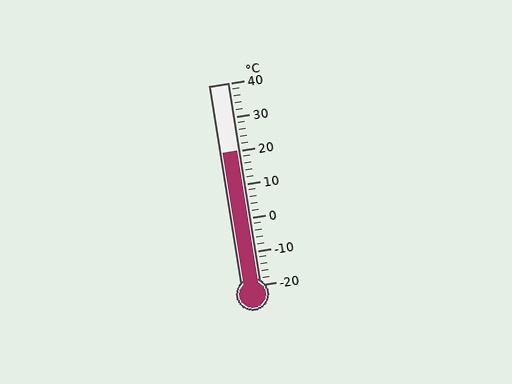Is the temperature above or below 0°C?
The temperature is above 0°C.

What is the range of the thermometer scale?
The thermometer scale ranges from -20°C to 40°C.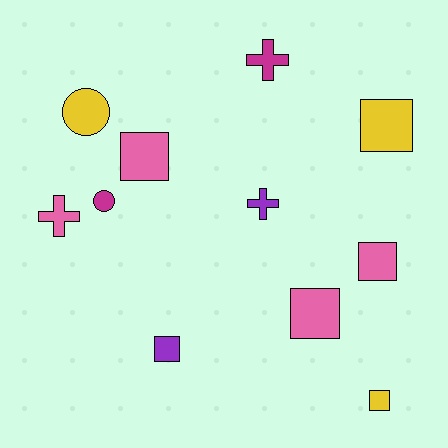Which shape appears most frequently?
Square, with 6 objects.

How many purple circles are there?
There are no purple circles.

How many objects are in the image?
There are 11 objects.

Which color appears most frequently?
Pink, with 4 objects.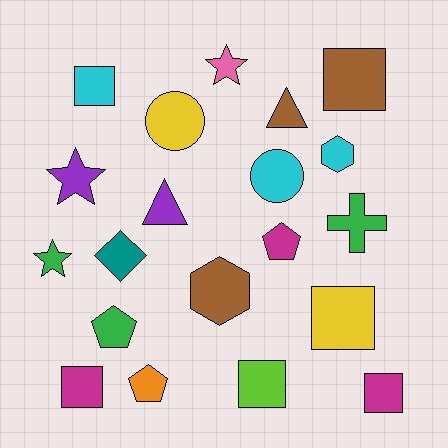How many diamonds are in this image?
There is 1 diamond.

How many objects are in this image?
There are 20 objects.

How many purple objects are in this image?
There are 2 purple objects.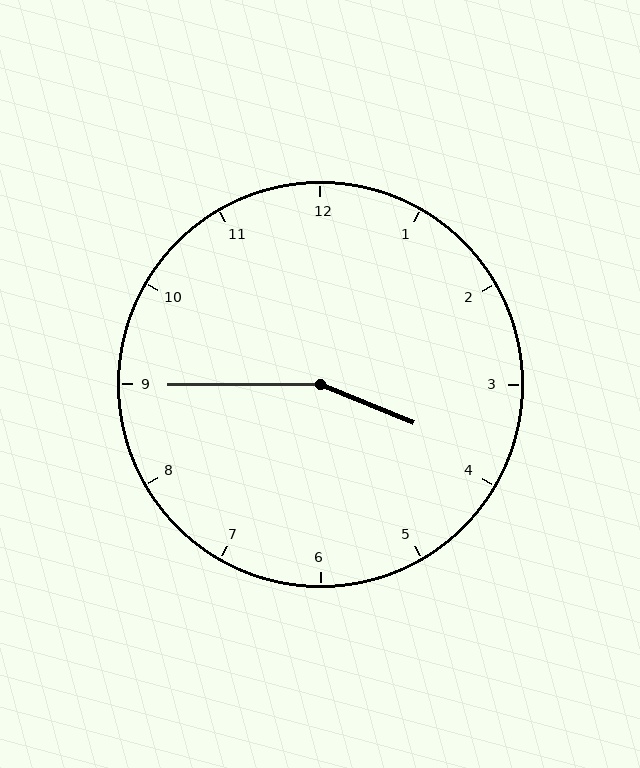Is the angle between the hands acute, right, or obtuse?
It is obtuse.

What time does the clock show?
3:45.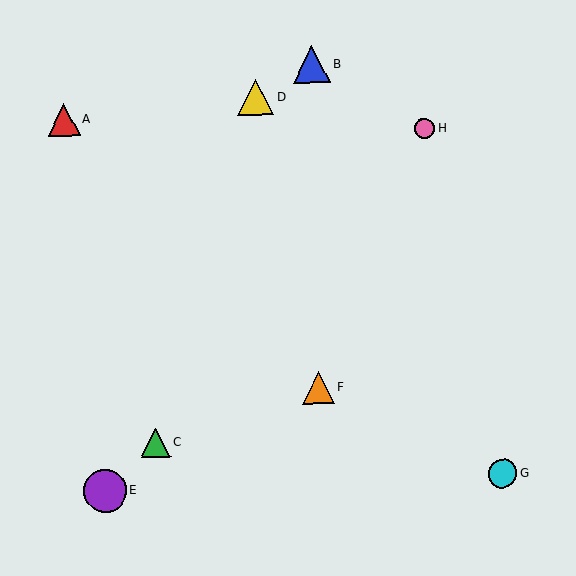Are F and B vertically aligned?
Yes, both are at x≈318.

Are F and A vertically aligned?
No, F is at x≈318 and A is at x≈64.